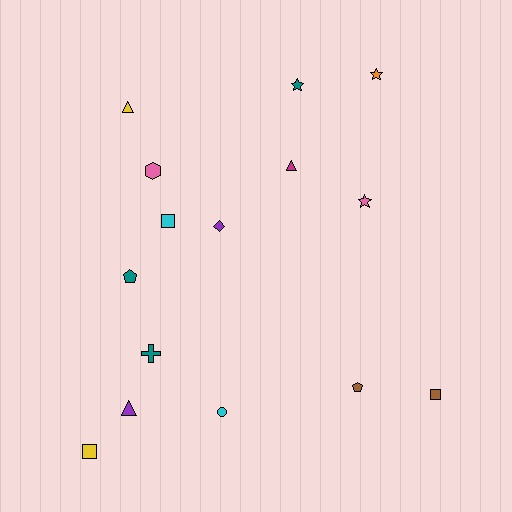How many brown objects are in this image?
There are 2 brown objects.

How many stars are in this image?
There are 3 stars.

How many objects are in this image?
There are 15 objects.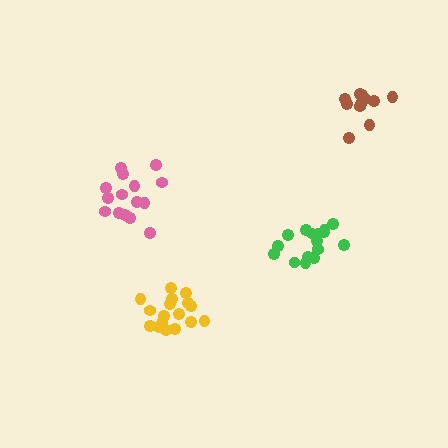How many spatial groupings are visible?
There are 4 spatial groupings.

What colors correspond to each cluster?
The clusters are colored: brown, yellow, pink, green.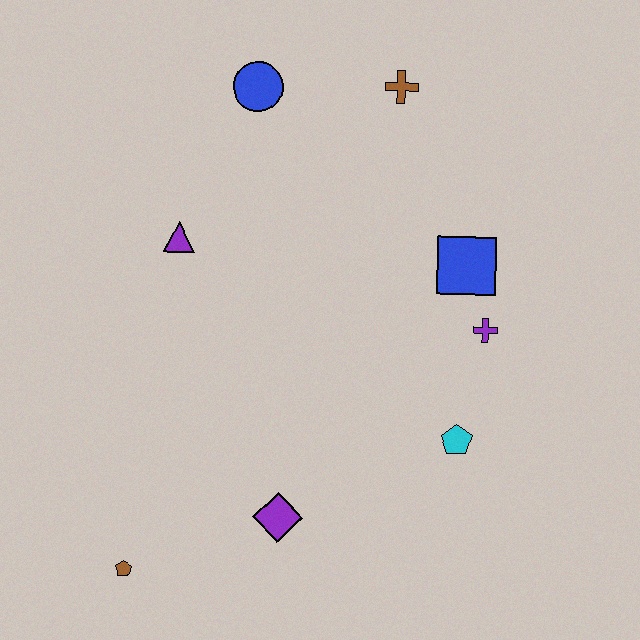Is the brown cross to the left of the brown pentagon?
No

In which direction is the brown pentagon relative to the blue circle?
The brown pentagon is below the blue circle.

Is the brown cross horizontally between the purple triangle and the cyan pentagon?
Yes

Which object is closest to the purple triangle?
The blue circle is closest to the purple triangle.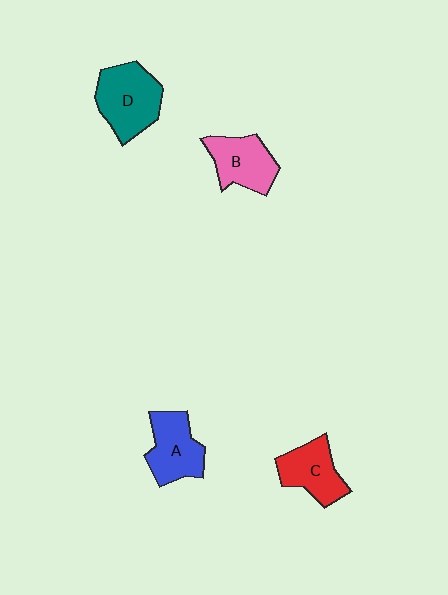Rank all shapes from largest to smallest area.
From largest to smallest: D (teal), A (blue), B (pink), C (red).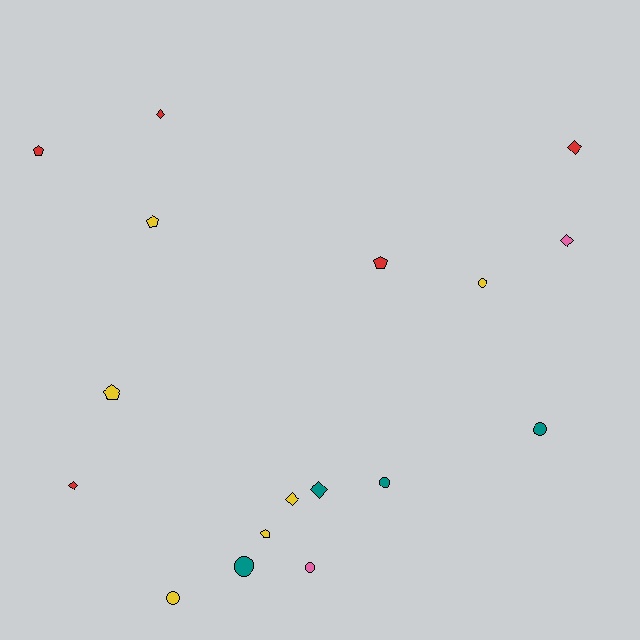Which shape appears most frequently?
Circle, with 6 objects.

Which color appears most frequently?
Yellow, with 6 objects.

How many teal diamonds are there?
There is 1 teal diamond.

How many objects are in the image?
There are 17 objects.